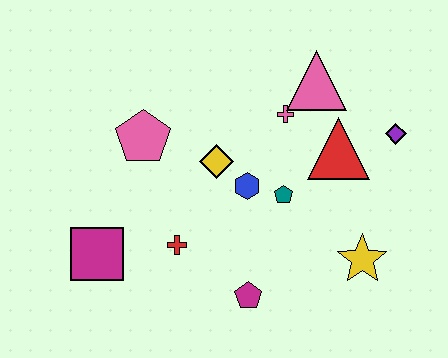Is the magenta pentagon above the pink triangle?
No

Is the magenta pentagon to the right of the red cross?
Yes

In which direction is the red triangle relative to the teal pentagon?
The red triangle is to the right of the teal pentagon.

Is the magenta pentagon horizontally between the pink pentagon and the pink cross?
Yes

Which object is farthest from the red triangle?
The magenta square is farthest from the red triangle.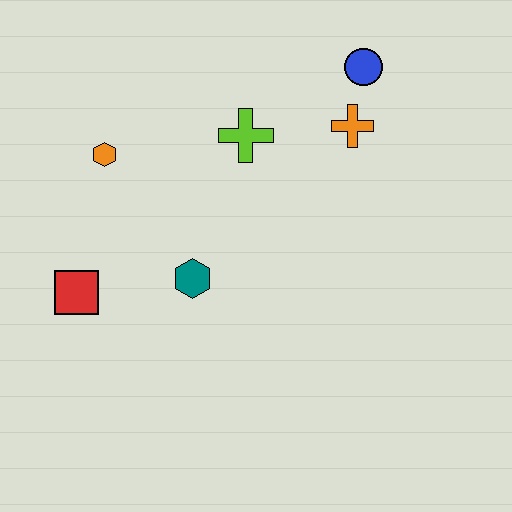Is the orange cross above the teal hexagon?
Yes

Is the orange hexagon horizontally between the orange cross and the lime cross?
No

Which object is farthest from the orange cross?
The red square is farthest from the orange cross.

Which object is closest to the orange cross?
The blue circle is closest to the orange cross.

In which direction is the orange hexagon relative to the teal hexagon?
The orange hexagon is above the teal hexagon.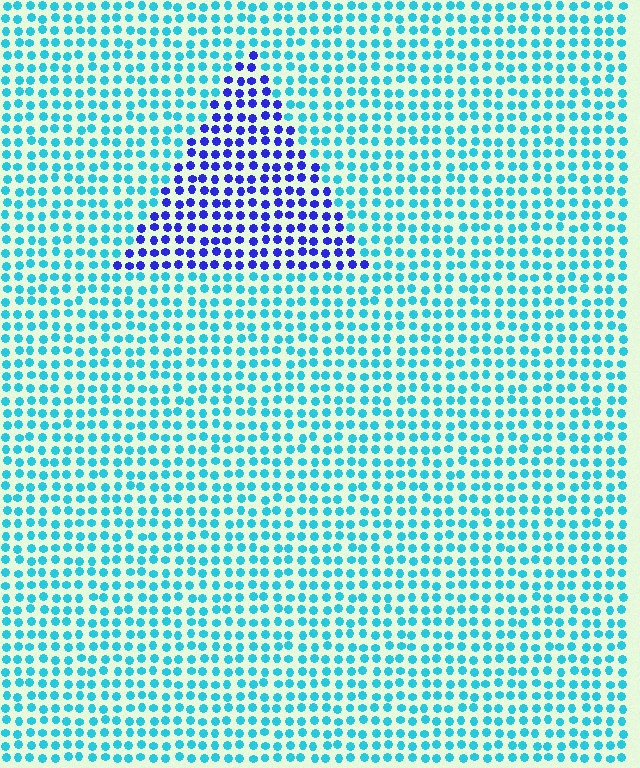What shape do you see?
I see a triangle.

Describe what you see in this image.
The image is filled with small cyan elements in a uniform arrangement. A triangle-shaped region is visible where the elements are tinted to a slightly different hue, forming a subtle color boundary.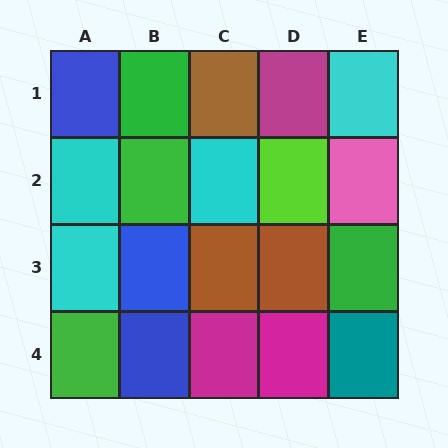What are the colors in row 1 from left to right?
Blue, green, brown, magenta, cyan.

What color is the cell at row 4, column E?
Teal.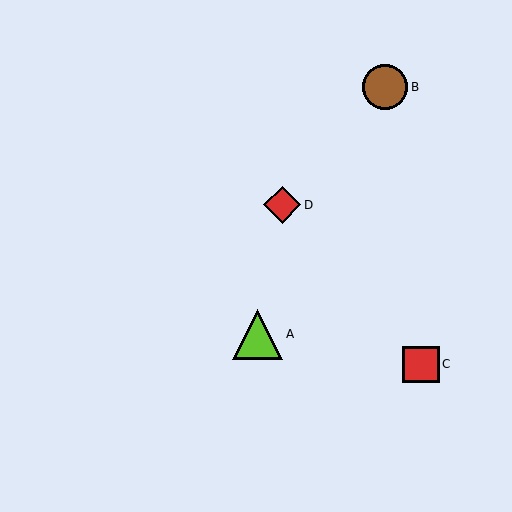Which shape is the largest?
The lime triangle (labeled A) is the largest.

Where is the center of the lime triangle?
The center of the lime triangle is at (258, 334).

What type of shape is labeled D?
Shape D is a red diamond.